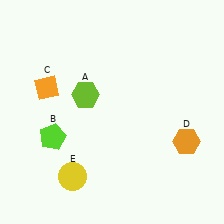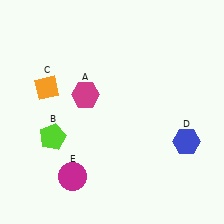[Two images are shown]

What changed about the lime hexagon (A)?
In Image 1, A is lime. In Image 2, it changed to magenta.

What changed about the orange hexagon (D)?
In Image 1, D is orange. In Image 2, it changed to blue.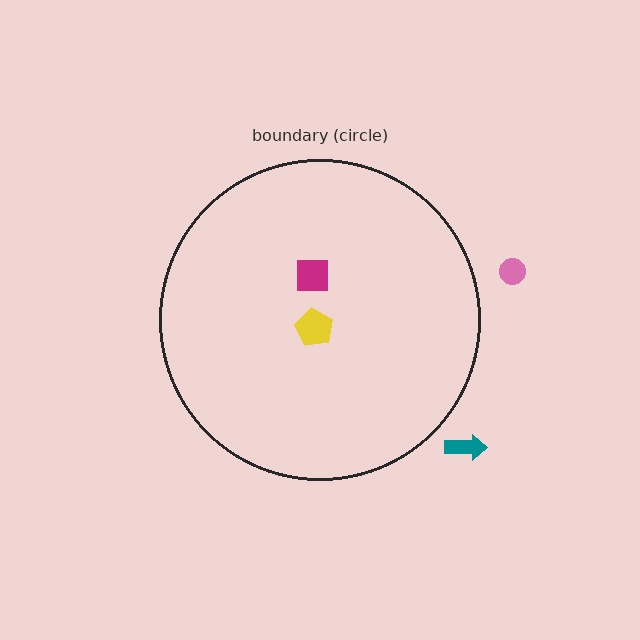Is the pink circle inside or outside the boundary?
Outside.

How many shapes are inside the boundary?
2 inside, 2 outside.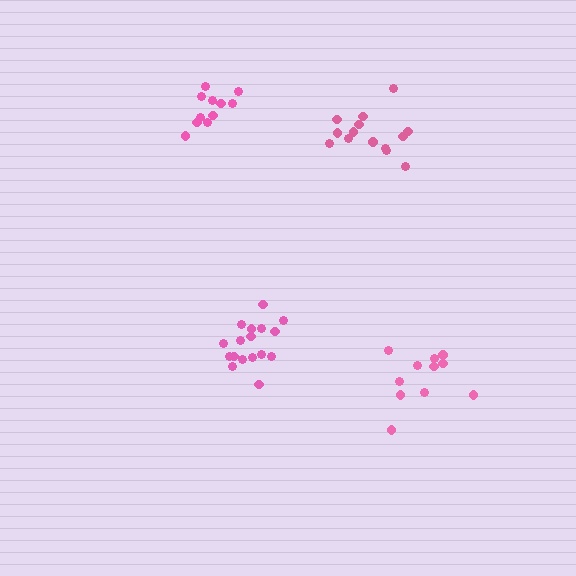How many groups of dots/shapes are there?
There are 4 groups.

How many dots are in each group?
Group 1: 11 dots, Group 2: 11 dots, Group 3: 14 dots, Group 4: 17 dots (53 total).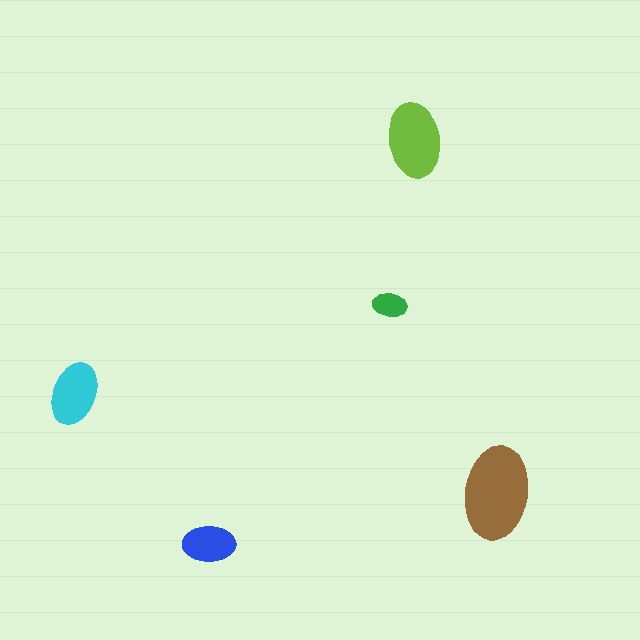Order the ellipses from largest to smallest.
the brown one, the lime one, the cyan one, the blue one, the green one.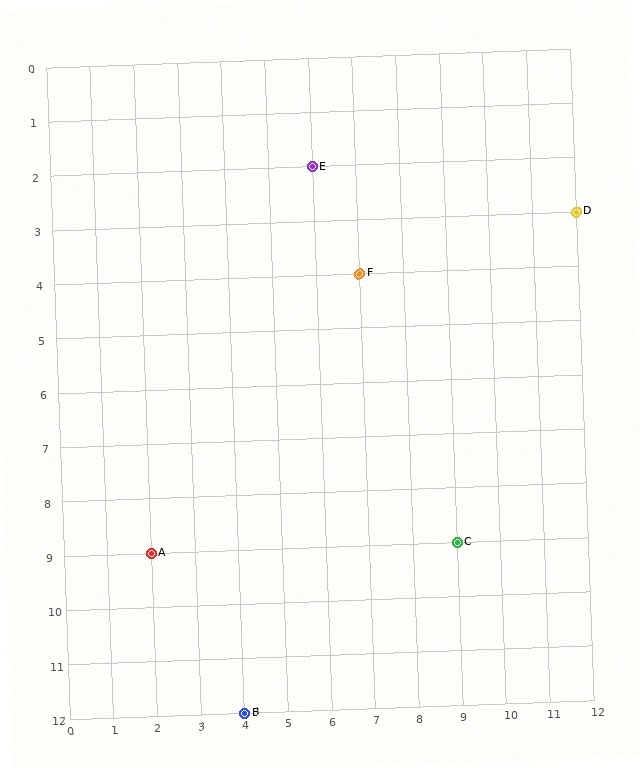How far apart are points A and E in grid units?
Points A and E are 4 columns and 7 rows apart (about 8.1 grid units diagonally).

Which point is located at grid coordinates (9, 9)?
Point C is at (9, 9).